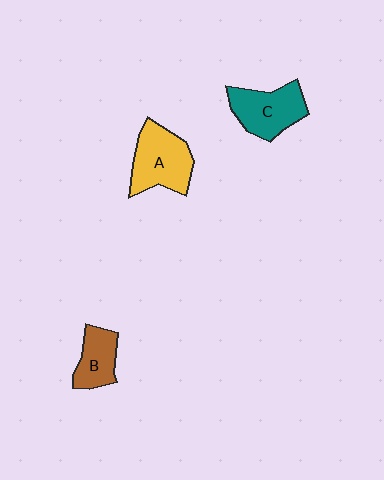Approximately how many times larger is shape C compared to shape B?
Approximately 1.4 times.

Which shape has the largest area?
Shape A (yellow).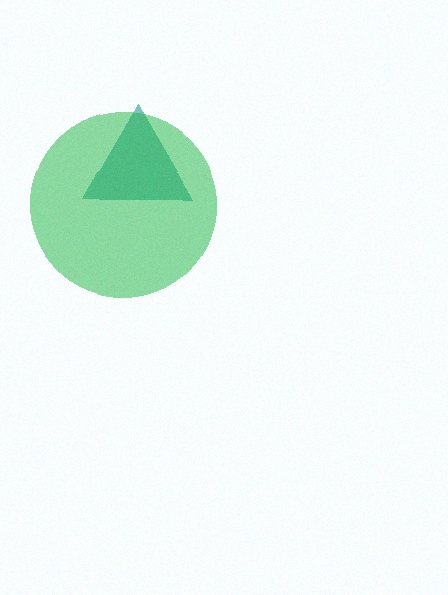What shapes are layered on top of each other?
The layered shapes are: a teal triangle, a green circle.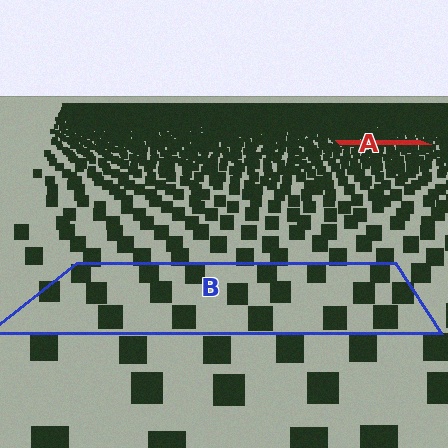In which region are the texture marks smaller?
The texture marks are smaller in region A, because it is farther away.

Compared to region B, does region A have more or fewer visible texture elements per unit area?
Region A has more texture elements per unit area — they are packed more densely because it is farther away.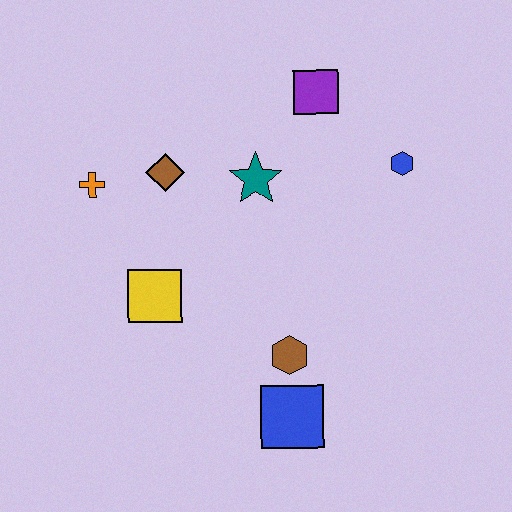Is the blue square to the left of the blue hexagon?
Yes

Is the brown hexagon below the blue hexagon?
Yes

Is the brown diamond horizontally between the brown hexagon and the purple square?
No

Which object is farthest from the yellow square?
The blue hexagon is farthest from the yellow square.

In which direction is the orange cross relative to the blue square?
The orange cross is above the blue square.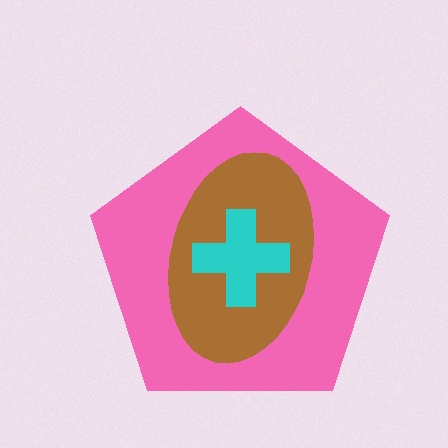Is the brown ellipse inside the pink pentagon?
Yes.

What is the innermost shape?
The cyan cross.